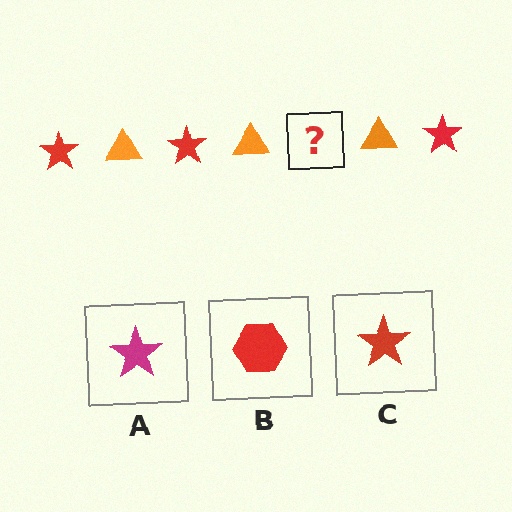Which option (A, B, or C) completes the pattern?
C.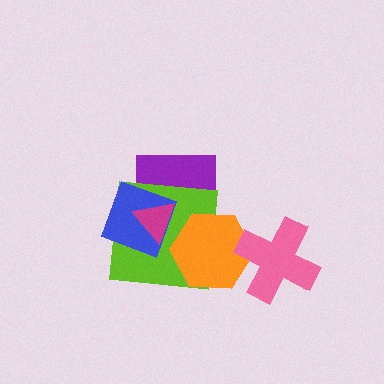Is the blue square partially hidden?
Yes, it is partially covered by another shape.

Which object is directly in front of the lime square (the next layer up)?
The blue square is directly in front of the lime square.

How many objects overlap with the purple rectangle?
3 objects overlap with the purple rectangle.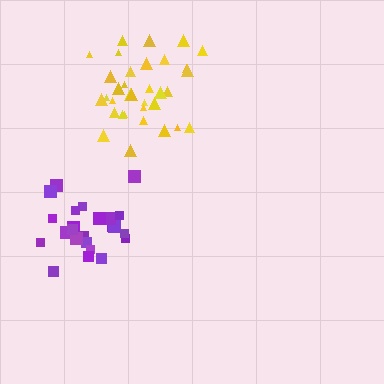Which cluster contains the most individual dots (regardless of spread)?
Yellow (34).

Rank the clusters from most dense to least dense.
purple, yellow.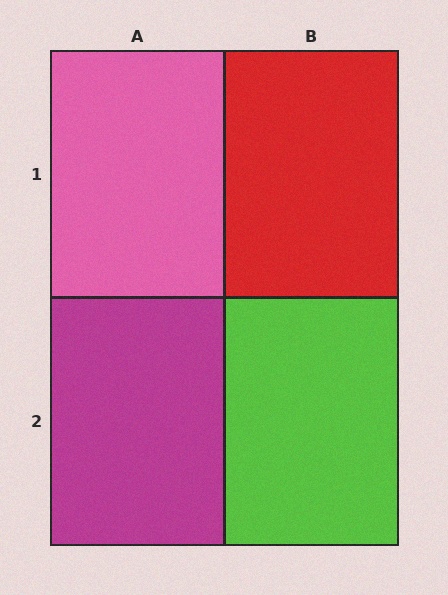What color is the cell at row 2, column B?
Lime.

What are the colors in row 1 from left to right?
Pink, red.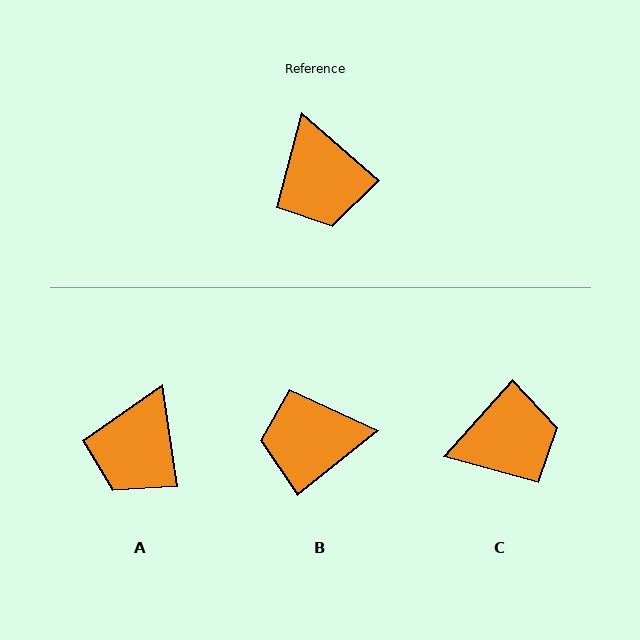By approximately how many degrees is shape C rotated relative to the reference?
Approximately 89 degrees counter-clockwise.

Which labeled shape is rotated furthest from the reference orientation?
B, about 100 degrees away.